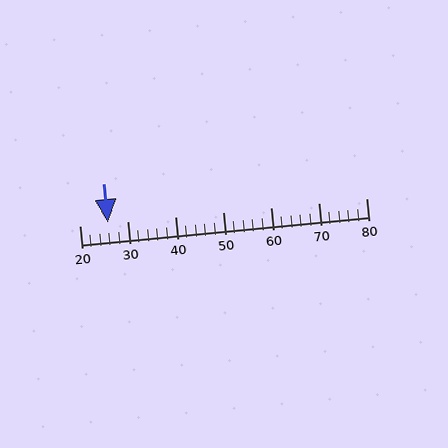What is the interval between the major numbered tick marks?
The major tick marks are spaced 10 units apart.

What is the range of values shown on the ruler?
The ruler shows values from 20 to 80.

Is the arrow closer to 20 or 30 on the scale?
The arrow is closer to 30.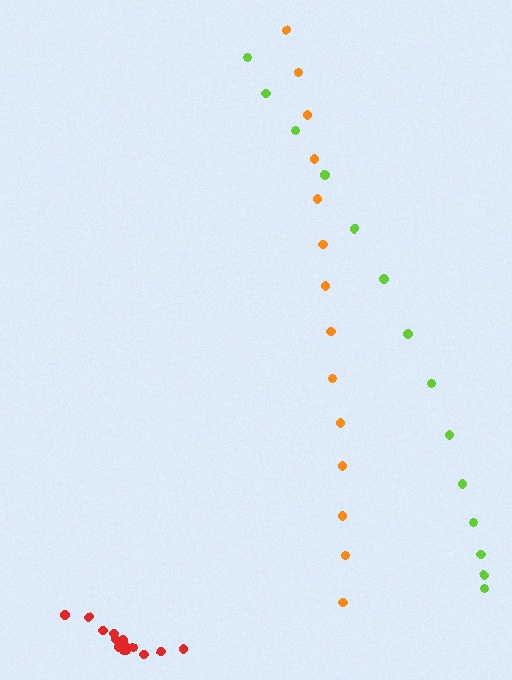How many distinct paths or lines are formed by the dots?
There are 3 distinct paths.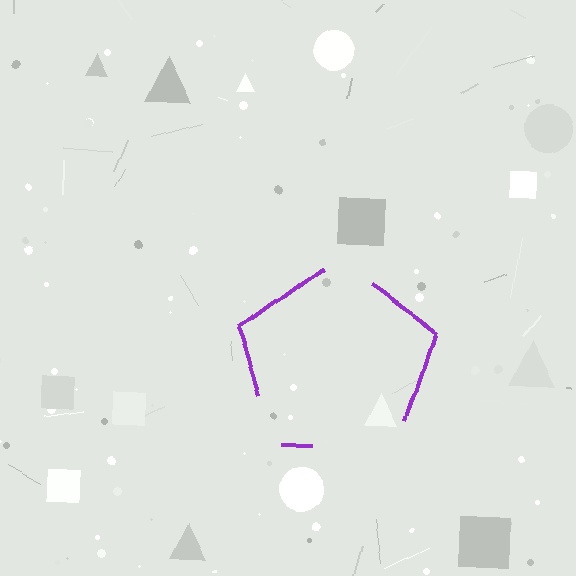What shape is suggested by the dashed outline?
The dashed outline suggests a pentagon.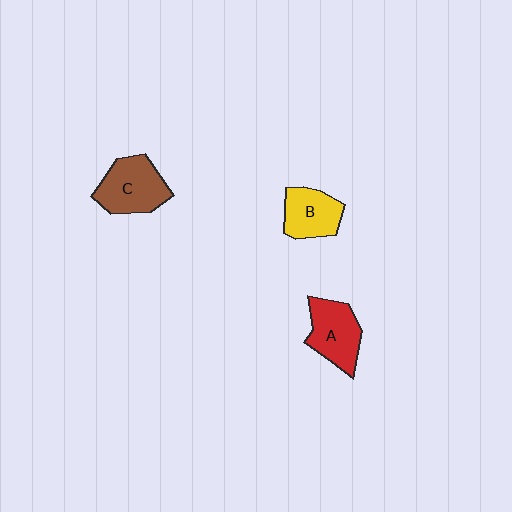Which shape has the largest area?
Shape C (brown).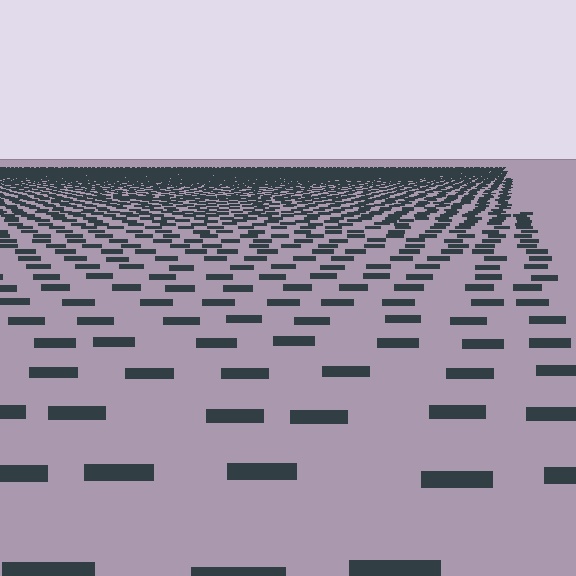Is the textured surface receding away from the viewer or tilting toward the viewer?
The surface is receding away from the viewer. Texture elements get smaller and denser toward the top.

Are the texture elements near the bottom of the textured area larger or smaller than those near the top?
Larger. Near the bottom, elements are closer to the viewer and appear at a bigger on-screen size.